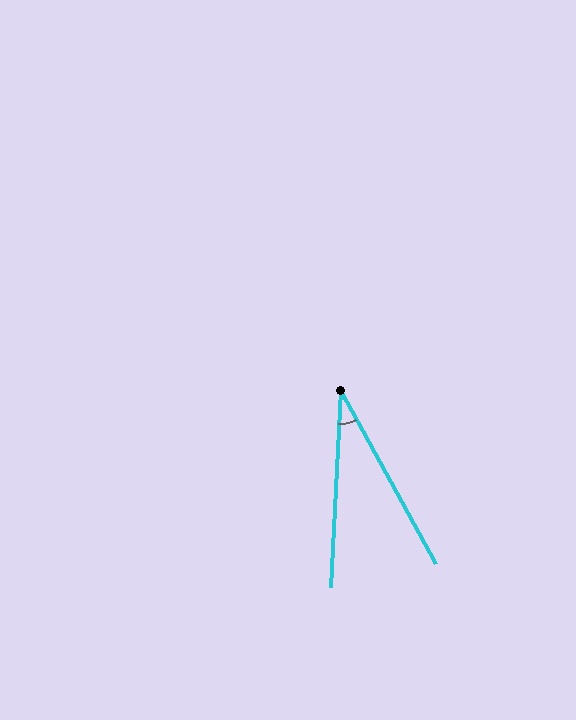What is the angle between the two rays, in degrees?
Approximately 31 degrees.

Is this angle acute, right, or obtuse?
It is acute.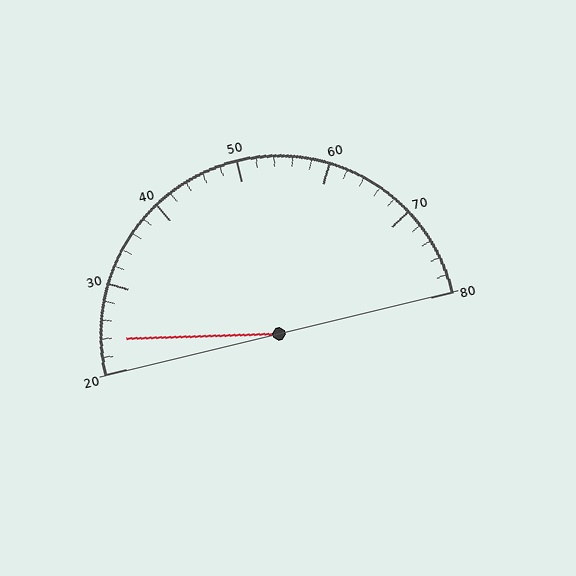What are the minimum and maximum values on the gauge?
The gauge ranges from 20 to 80.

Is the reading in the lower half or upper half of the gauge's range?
The reading is in the lower half of the range (20 to 80).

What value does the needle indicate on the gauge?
The needle indicates approximately 24.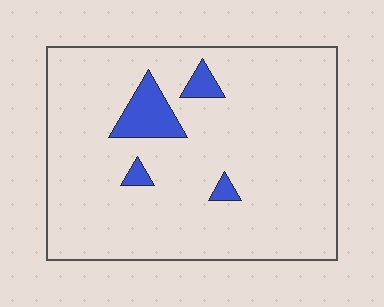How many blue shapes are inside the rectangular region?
4.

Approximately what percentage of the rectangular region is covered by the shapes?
Approximately 10%.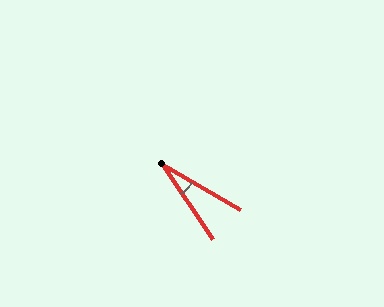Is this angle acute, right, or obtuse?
It is acute.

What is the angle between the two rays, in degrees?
Approximately 26 degrees.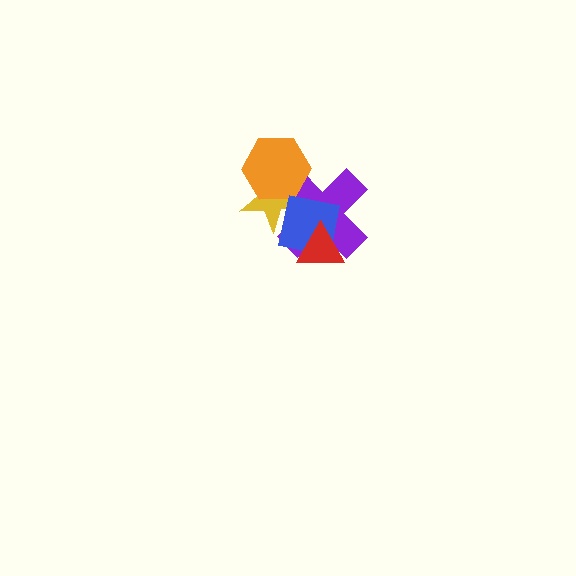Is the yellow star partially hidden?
Yes, it is partially covered by another shape.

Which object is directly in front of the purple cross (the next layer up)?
The orange hexagon is directly in front of the purple cross.